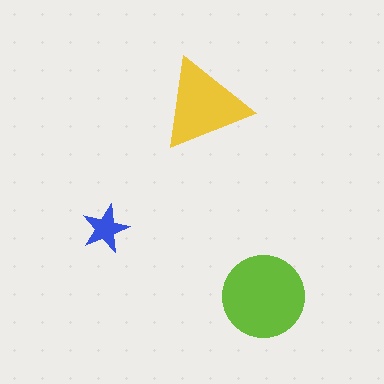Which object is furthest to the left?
The blue star is leftmost.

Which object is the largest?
The lime circle.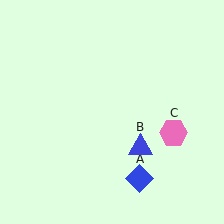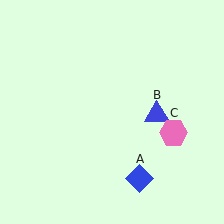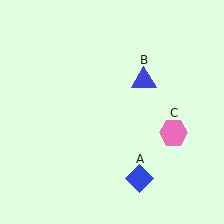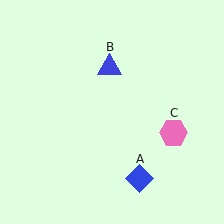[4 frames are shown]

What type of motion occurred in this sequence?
The blue triangle (object B) rotated counterclockwise around the center of the scene.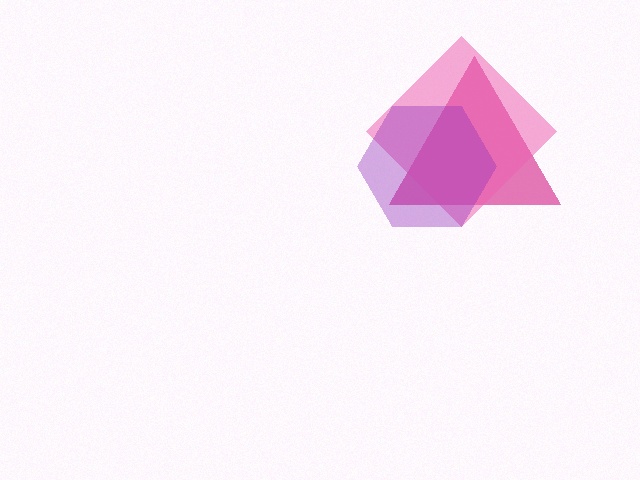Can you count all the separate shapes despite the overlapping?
Yes, there are 3 separate shapes.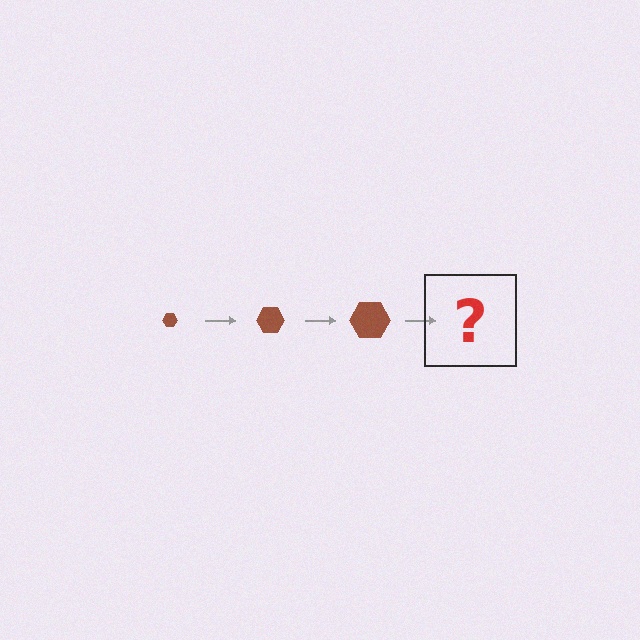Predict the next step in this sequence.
The next step is a brown hexagon, larger than the previous one.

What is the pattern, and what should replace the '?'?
The pattern is that the hexagon gets progressively larger each step. The '?' should be a brown hexagon, larger than the previous one.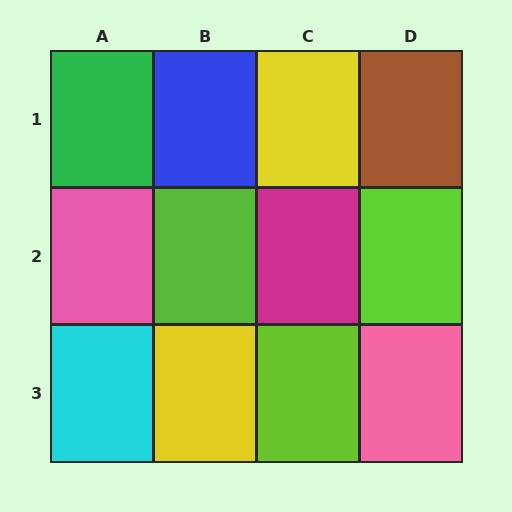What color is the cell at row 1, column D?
Brown.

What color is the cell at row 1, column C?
Yellow.